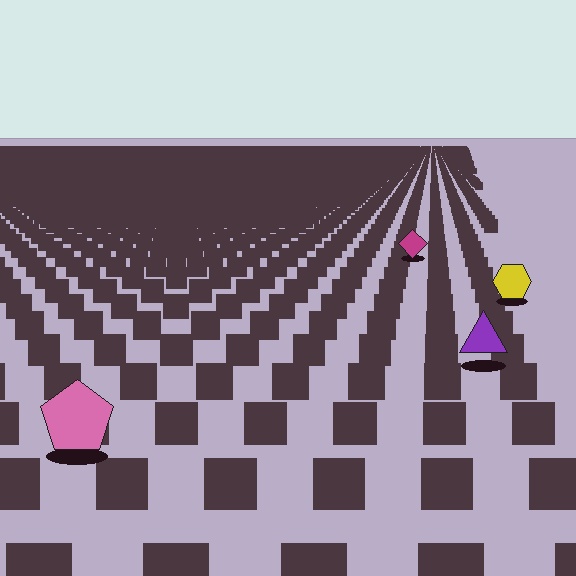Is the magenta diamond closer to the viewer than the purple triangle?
No. The purple triangle is closer — you can tell from the texture gradient: the ground texture is coarser near it.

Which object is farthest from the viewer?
The magenta diamond is farthest from the viewer. It appears smaller and the ground texture around it is denser.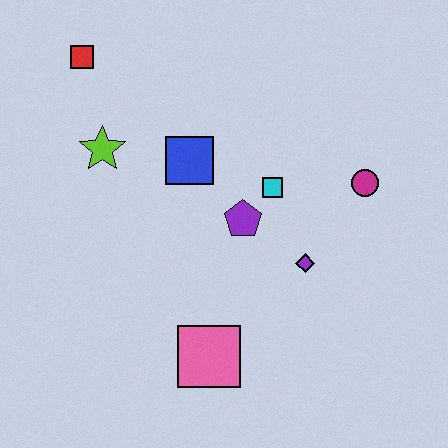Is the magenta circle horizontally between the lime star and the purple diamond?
No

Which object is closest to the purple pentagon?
The cyan square is closest to the purple pentagon.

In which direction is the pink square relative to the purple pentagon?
The pink square is below the purple pentagon.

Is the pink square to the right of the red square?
Yes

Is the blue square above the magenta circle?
Yes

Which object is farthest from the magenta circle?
The red square is farthest from the magenta circle.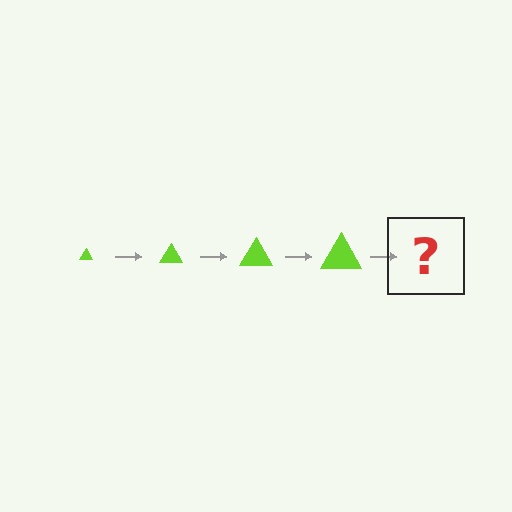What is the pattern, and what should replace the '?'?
The pattern is that the triangle gets progressively larger each step. The '?' should be a lime triangle, larger than the previous one.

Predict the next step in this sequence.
The next step is a lime triangle, larger than the previous one.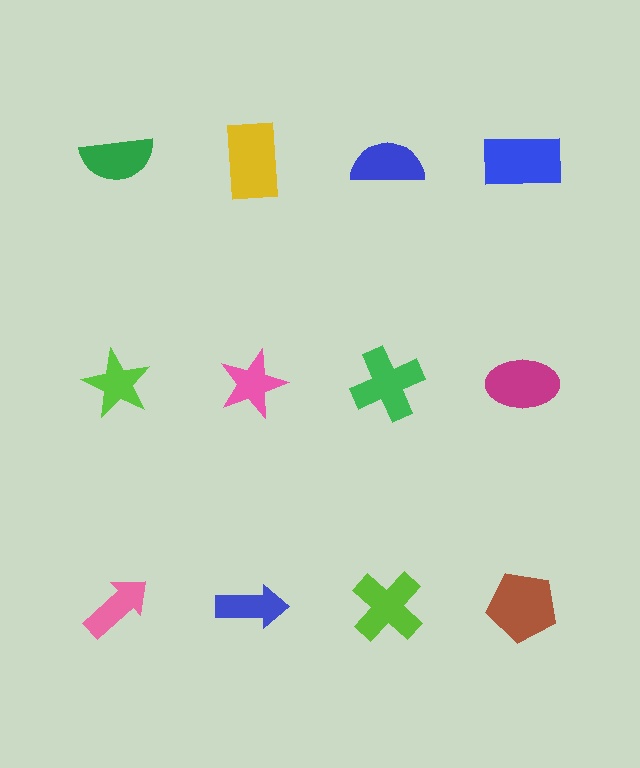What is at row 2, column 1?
A lime star.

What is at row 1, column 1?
A green semicircle.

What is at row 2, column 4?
A magenta ellipse.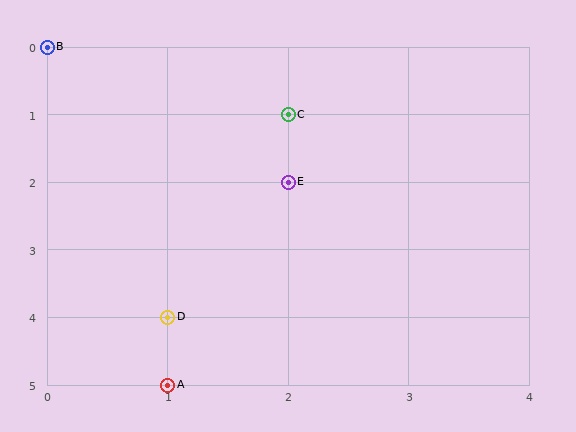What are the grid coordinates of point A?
Point A is at grid coordinates (1, 5).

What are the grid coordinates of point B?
Point B is at grid coordinates (0, 0).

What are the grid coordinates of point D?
Point D is at grid coordinates (1, 4).